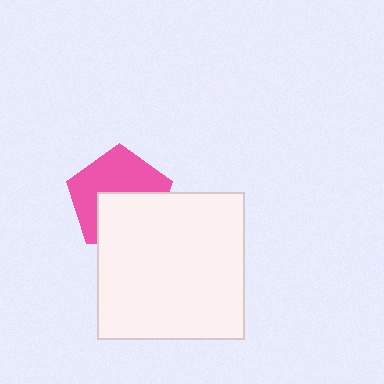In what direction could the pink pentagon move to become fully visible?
The pink pentagon could move up. That would shift it out from behind the white square entirely.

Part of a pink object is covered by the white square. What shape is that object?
It is a pentagon.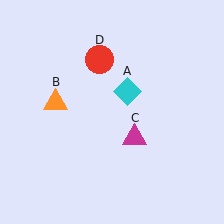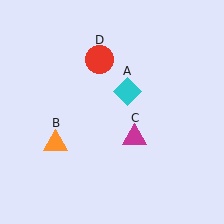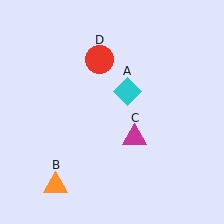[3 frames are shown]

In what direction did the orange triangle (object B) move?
The orange triangle (object B) moved down.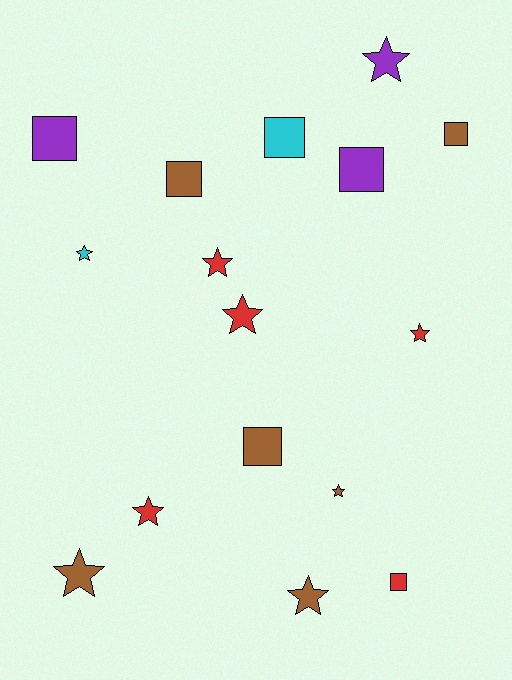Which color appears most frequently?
Brown, with 6 objects.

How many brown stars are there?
There are 3 brown stars.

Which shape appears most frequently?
Star, with 9 objects.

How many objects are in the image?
There are 16 objects.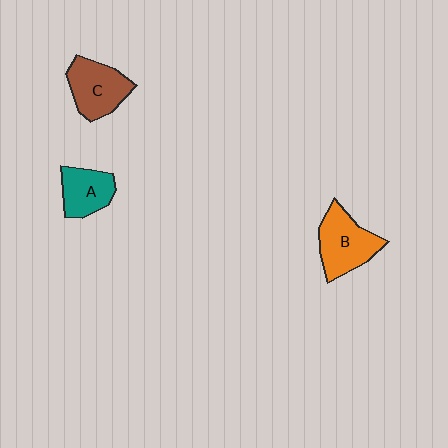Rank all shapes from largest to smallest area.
From largest to smallest: B (orange), C (brown), A (teal).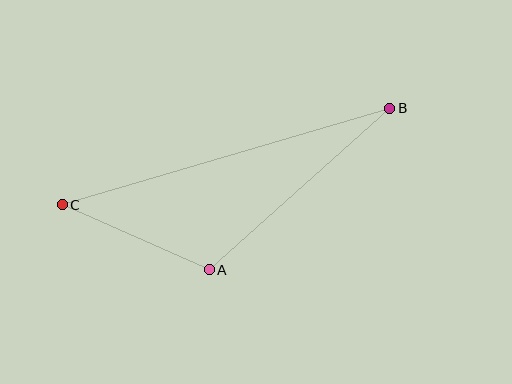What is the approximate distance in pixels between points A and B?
The distance between A and B is approximately 242 pixels.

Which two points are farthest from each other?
Points B and C are farthest from each other.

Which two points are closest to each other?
Points A and C are closest to each other.